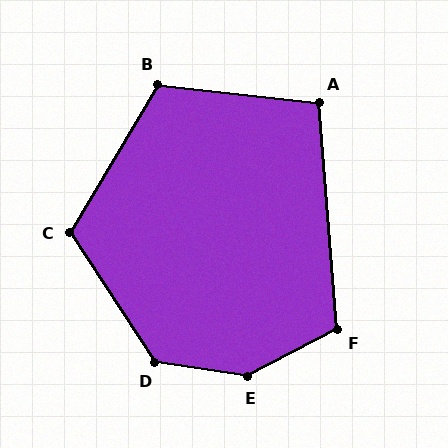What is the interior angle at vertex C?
Approximately 116 degrees (obtuse).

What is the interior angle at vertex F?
Approximately 113 degrees (obtuse).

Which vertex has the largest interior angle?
E, at approximately 143 degrees.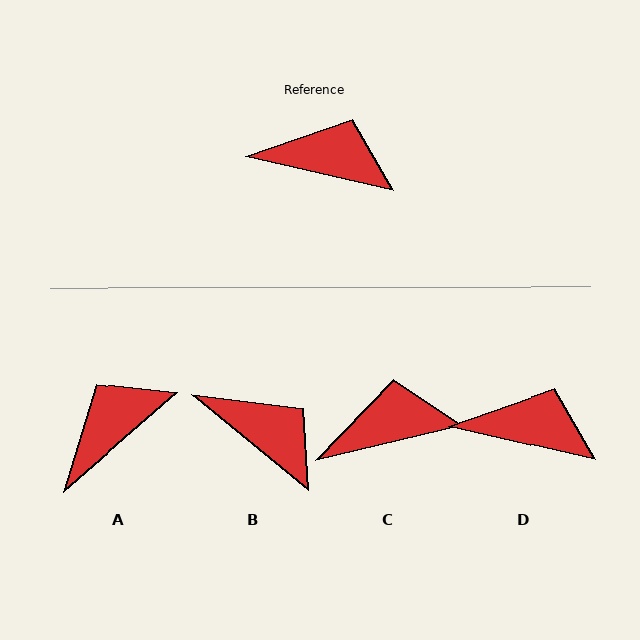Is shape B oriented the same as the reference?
No, it is off by about 26 degrees.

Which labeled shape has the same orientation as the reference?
D.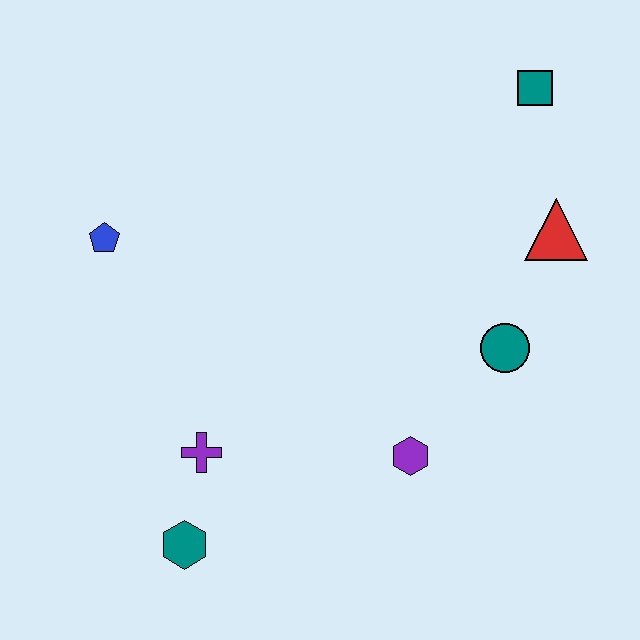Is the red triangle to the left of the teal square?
No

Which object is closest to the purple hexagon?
The teal circle is closest to the purple hexagon.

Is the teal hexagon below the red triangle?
Yes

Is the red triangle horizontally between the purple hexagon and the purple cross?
No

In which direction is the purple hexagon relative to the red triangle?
The purple hexagon is below the red triangle.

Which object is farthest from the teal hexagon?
The teal square is farthest from the teal hexagon.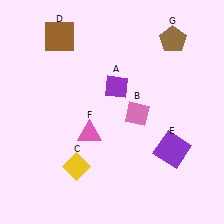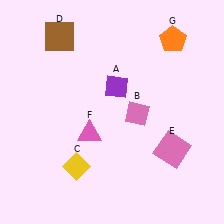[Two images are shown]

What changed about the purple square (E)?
In Image 1, E is purple. In Image 2, it changed to pink.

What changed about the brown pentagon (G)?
In Image 1, G is brown. In Image 2, it changed to orange.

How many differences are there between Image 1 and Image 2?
There are 2 differences between the two images.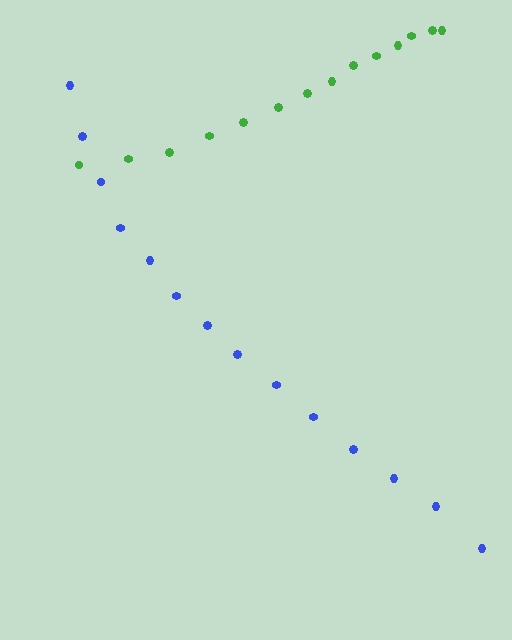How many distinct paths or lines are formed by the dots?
There are 2 distinct paths.